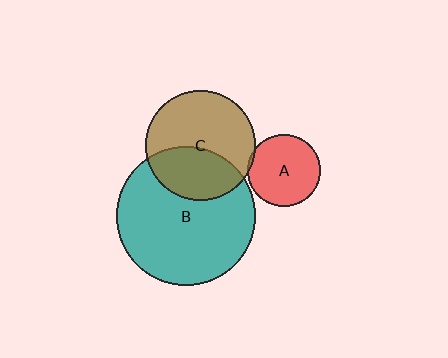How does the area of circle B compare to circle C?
Approximately 1.6 times.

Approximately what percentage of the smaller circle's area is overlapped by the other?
Approximately 5%.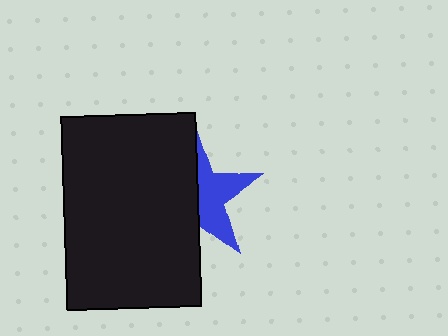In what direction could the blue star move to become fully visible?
The blue star could move right. That would shift it out from behind the black rectangle entirely.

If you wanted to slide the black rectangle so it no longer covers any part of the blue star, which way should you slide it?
Slide it left — that is the most direct way to separate the two shapes.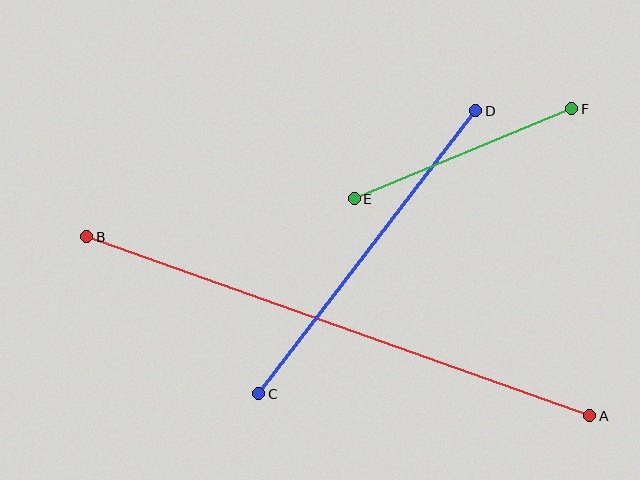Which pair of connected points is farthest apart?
Points A and B are farthest apart.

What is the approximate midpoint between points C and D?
The midpoint is at approximately (367, 252) pixels.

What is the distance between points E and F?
The distance is approximately 235 pixels.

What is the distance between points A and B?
The distance is approximately 534 pixels.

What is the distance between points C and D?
The distance is approximately 357 pixels.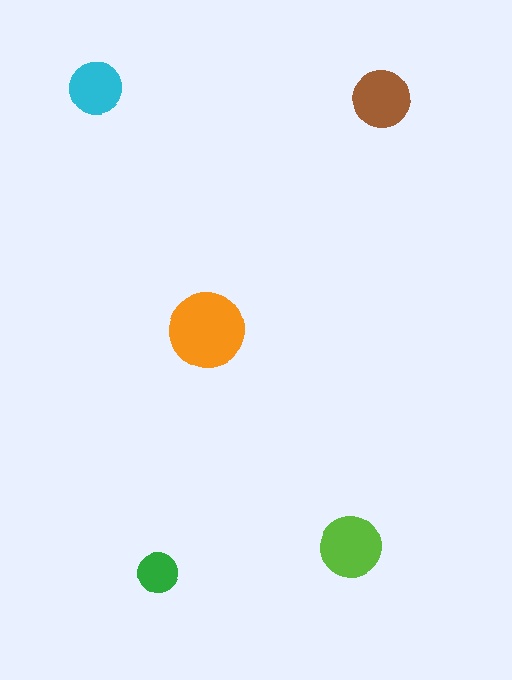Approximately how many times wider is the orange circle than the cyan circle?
About 1.5 times wider.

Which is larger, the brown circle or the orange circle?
The orange one.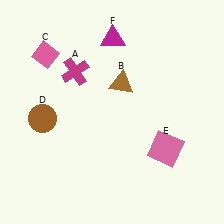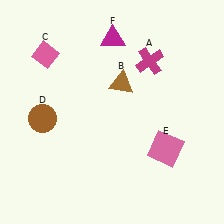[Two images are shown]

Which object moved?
The magenta cross (A) moved right.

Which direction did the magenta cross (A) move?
The magenta cross (A) moved right.